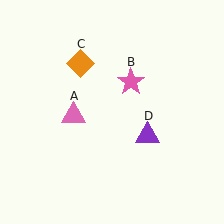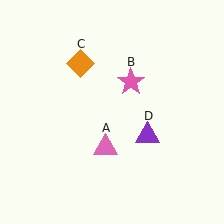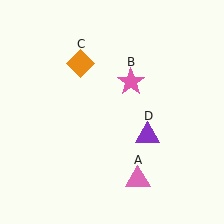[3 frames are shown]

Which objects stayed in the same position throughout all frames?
Pink star (object B) and orange diamond (object C) and purple triangle (object D) remained stationary.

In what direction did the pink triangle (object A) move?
The pink triangle (object A) moved down and to the right.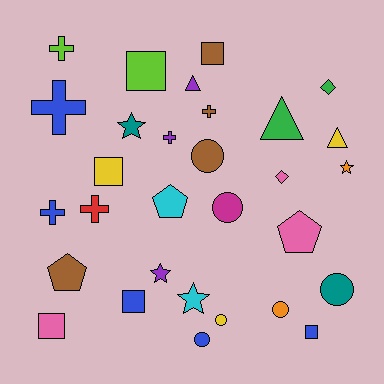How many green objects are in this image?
There are 2 green objects.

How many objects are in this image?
There are 30 objects.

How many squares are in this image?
There are 6 squares.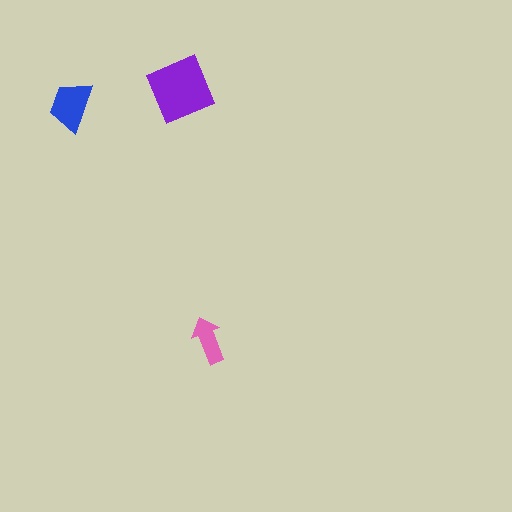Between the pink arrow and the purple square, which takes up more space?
The purple square.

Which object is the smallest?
The pink arrow.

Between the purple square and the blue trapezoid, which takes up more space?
The purple square.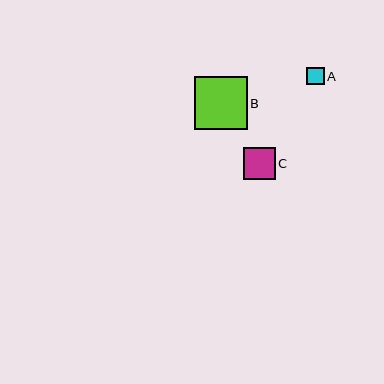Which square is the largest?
Square B is the largest with a size of approximately 52 pixels.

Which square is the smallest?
Square A is the smallest with a size of approximately 17 pixels.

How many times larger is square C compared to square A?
Square C is approximately 1.9 times the size of square A.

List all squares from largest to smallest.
From largest to smallest: B, C, A.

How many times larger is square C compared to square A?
Square C is approximately 1.9 times the size of square A.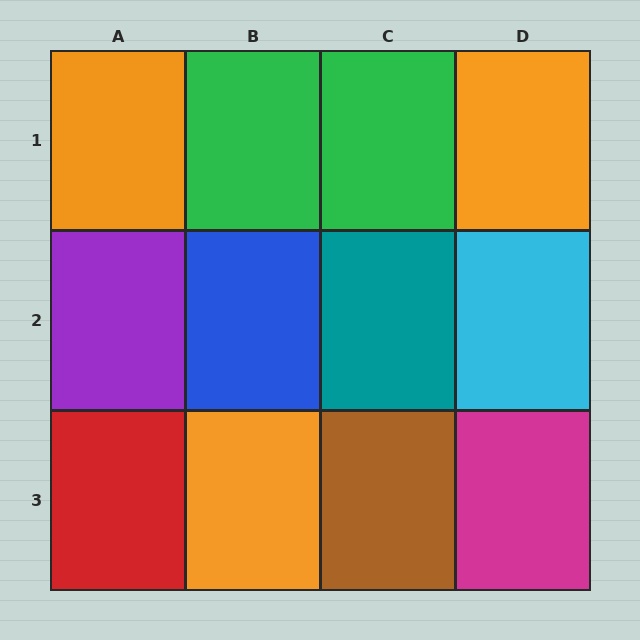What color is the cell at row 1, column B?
Green.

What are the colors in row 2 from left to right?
Purple, blue, teal, cyan.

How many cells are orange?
3 cells are orange.